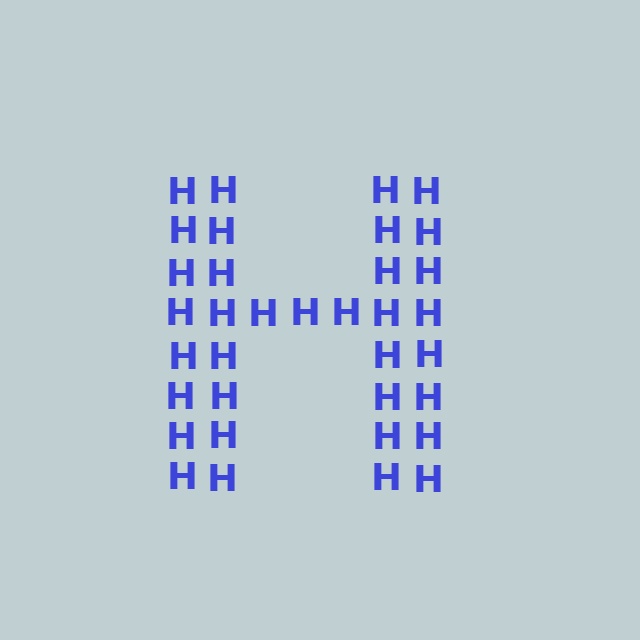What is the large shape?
The large shape is the letter H.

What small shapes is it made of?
It is made of small letter H's.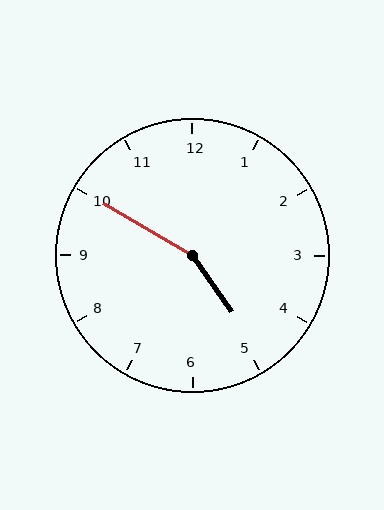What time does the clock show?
4:50.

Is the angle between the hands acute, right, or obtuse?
It is obtuse.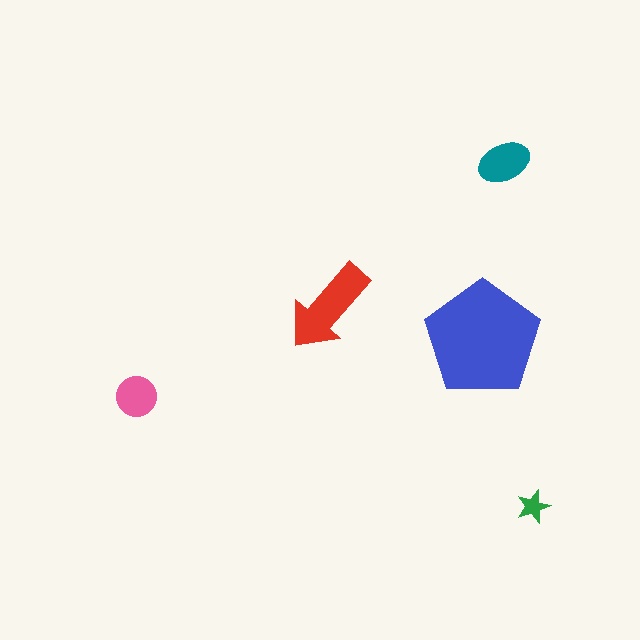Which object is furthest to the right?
The green star is rightmost.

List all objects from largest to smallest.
The blue pentagon, the red arrow, the teal ellipse, the pink circle, the green star.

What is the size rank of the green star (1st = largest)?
5th.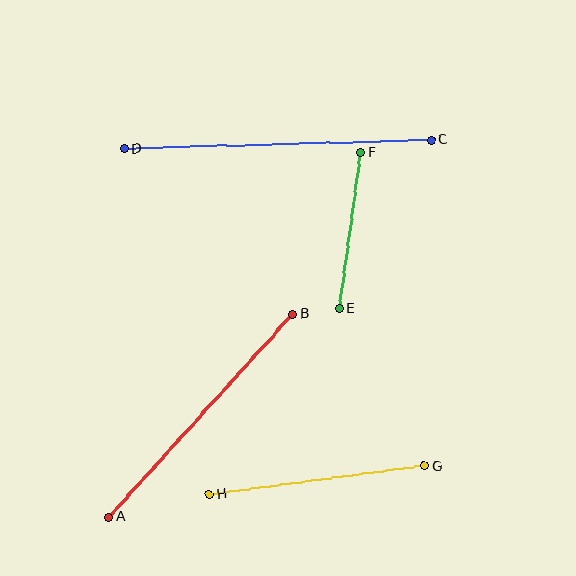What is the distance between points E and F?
The distance is approximately 158 pixels.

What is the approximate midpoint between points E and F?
The midpoint is at approximately (350, 231) pixels.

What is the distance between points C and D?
The distance is approximately 307 pixels.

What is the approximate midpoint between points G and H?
The midpoint is at approximately (317, 480) pixels.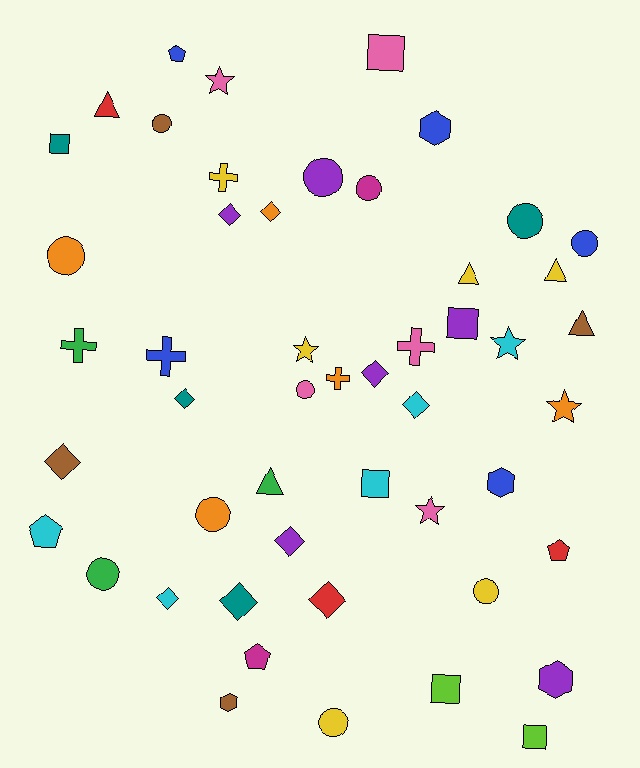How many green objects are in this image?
There are 3 green objects.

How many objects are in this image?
There are 50 objects.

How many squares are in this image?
There are 6 squares.